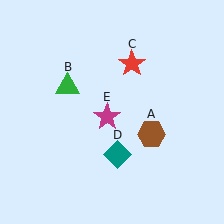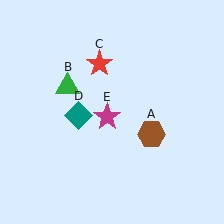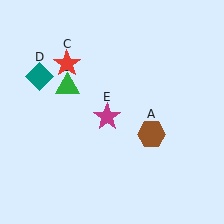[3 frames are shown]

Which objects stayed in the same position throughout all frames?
Brown hexagon (object A) and green triangle (object B) and magenta star (object E) remained stationary.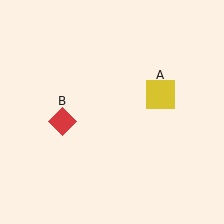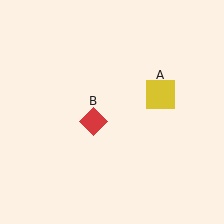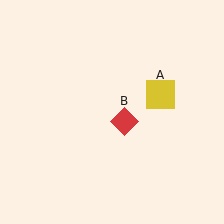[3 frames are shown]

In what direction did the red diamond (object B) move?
The red diamond (object B) moved right.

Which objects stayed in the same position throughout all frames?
Yellow square (object A) remained stationary.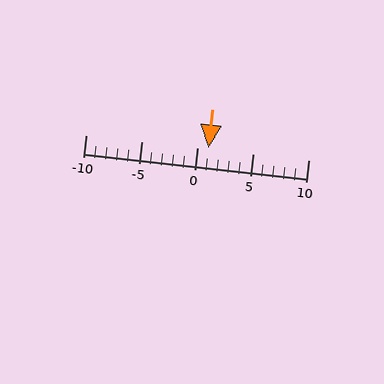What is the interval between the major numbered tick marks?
The major tick marks are spaced 5 units apart.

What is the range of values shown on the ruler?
The ruler shows values from -10 to 10.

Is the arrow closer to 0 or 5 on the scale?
The arrow is closer to 0.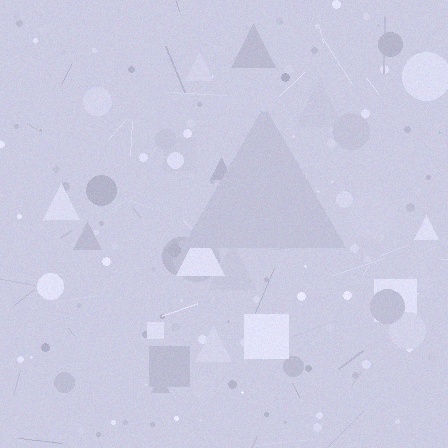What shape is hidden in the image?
A triangle is hidden in the image.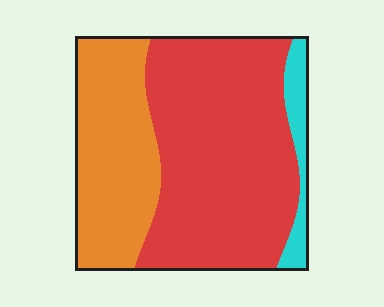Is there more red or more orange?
Red.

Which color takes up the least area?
Cyan, at roughly 10%.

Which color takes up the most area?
Red, at roughly 60%.